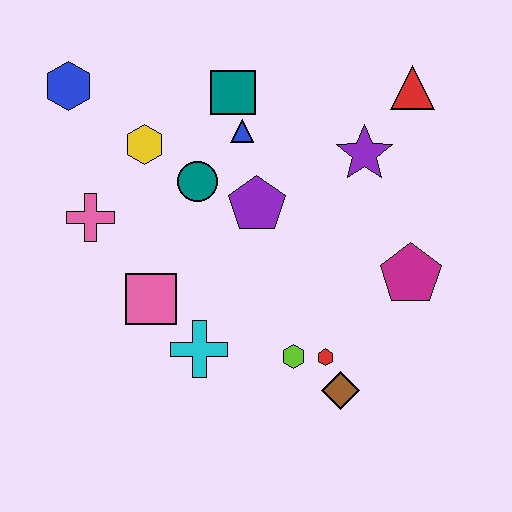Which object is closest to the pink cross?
The yellow hexagon is closest to the pink cross.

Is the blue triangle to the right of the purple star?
No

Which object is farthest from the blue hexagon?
The brown diamond is farthest from the blue hexagon.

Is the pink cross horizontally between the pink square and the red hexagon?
No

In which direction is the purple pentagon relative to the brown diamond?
The purple pentagon is above the brown diamond.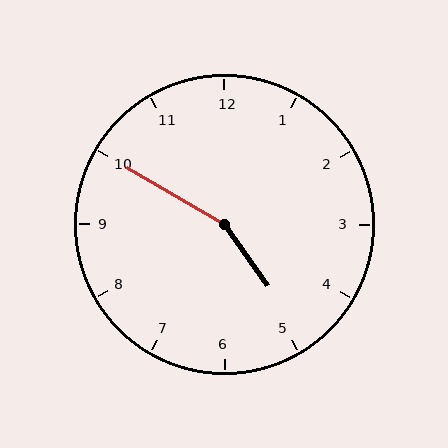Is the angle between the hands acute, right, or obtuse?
It is obtuse.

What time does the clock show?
4:50.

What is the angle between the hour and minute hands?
Approximately 155 degrees.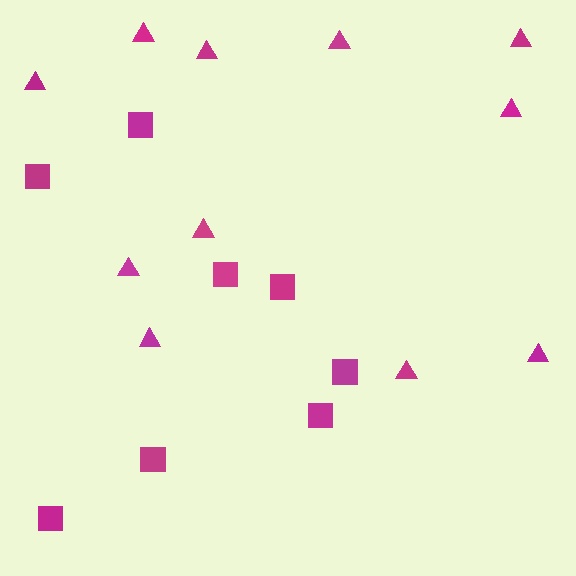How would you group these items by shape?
There are 2 groups: one group of squares (8) and one group of triangles (11).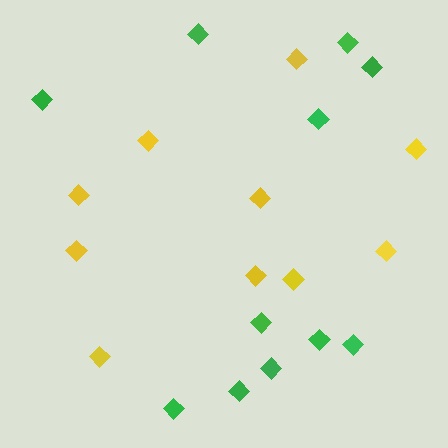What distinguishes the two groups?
There are 2 groups: one group of green diamonds (11) and one group of yellow diamonds (10).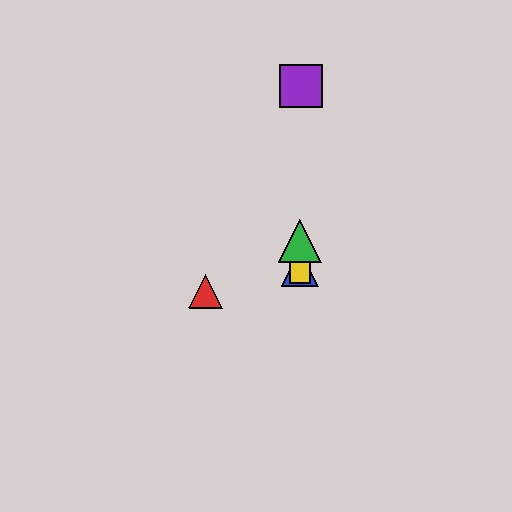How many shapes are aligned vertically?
4 shapes (the blue triangle, the green triangle, the yellow square, the purple square) are aligned vertically.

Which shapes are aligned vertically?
The blue triangle, the green triangle, the yellow square, the purple square are aligned vertically.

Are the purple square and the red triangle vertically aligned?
No, the purple square is at x≈301 and the red triangle is at x≈205.